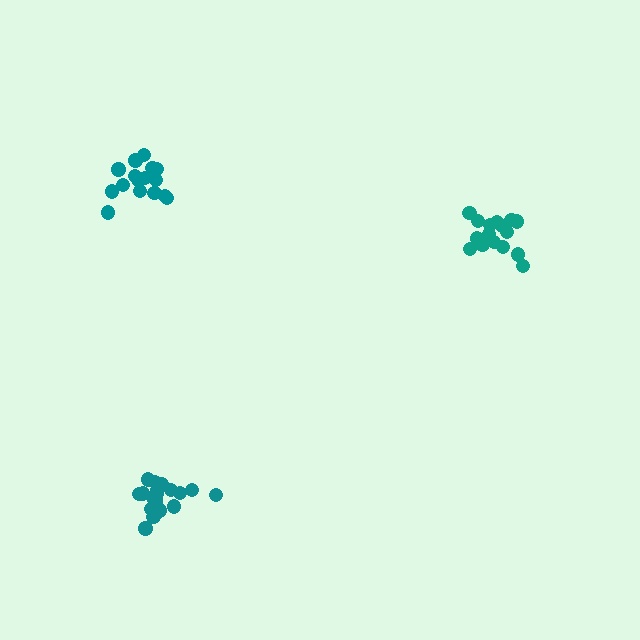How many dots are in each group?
Group 1: 19 dots, Group 2: 16 dots, Group 3: 17 dots (52 total).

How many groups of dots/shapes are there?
There are 3 groups.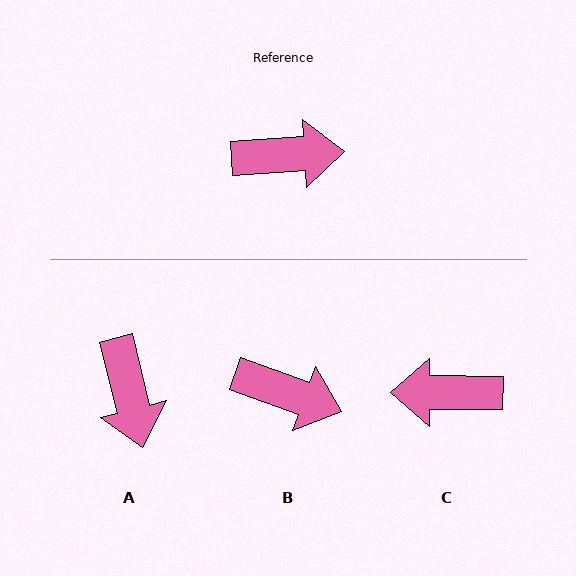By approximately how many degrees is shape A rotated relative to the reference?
Approximately 80 degrees clockwise.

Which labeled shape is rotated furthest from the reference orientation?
C, about 176 degrees away.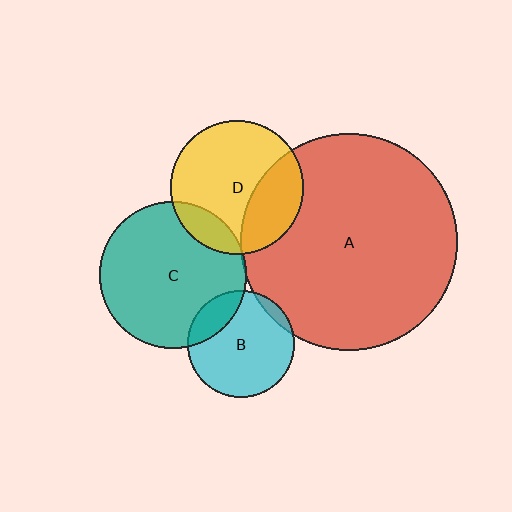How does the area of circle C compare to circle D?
Approximately 1.2 times.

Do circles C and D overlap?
Yes.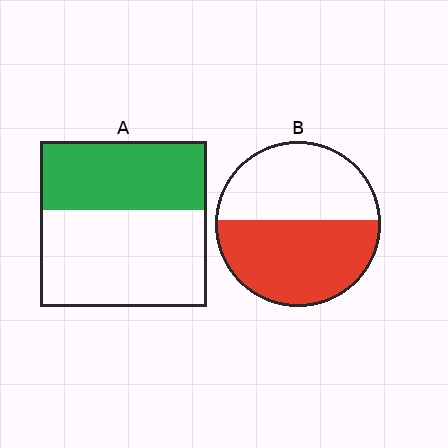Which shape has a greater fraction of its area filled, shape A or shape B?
Shape B.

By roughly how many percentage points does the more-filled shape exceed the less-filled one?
By roughly 10 percentage points (B over A).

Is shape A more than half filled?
No.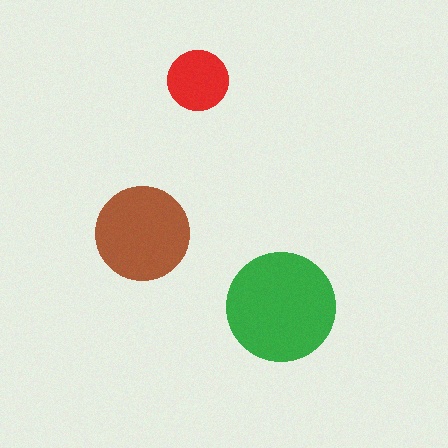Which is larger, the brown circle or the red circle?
The brown one.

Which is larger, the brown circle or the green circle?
The green one.